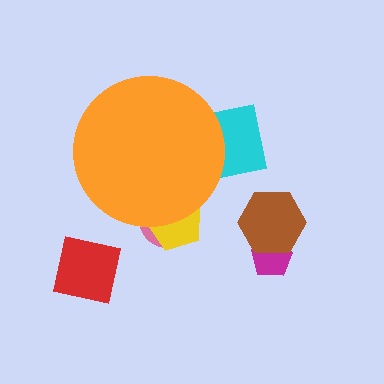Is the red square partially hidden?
No, the red square is fully visible.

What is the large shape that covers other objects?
An orange circle.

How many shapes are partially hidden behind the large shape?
3 shapes are partially hidden.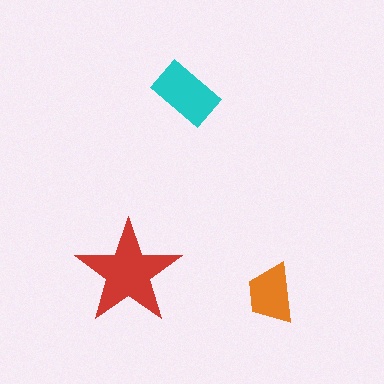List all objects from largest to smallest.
The red star, the cyan rectangle, the orange trapezoid.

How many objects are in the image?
There are 3 objects in the image.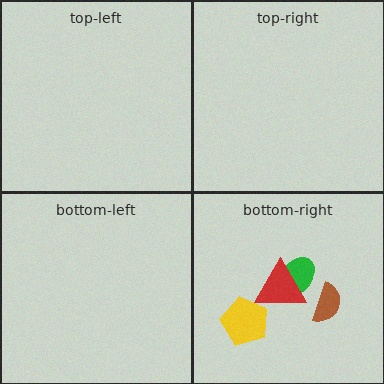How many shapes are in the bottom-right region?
4.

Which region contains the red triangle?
The bottom-right region.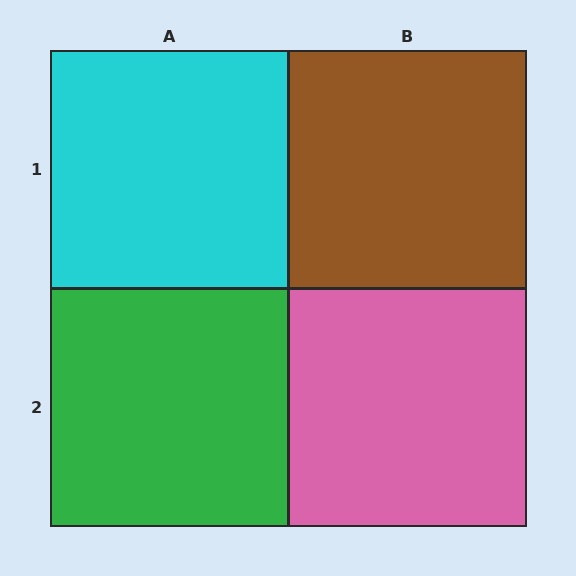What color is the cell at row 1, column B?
Brown.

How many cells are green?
1 cell is green.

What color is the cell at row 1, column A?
Cyan.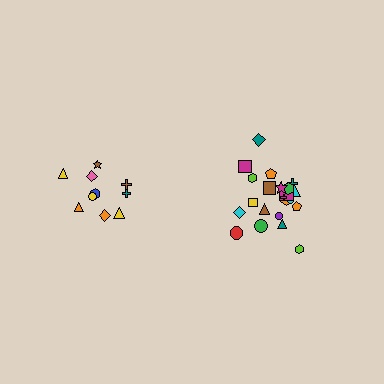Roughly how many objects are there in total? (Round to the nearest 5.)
Roughly 30 objects in total.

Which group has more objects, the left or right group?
The right group.